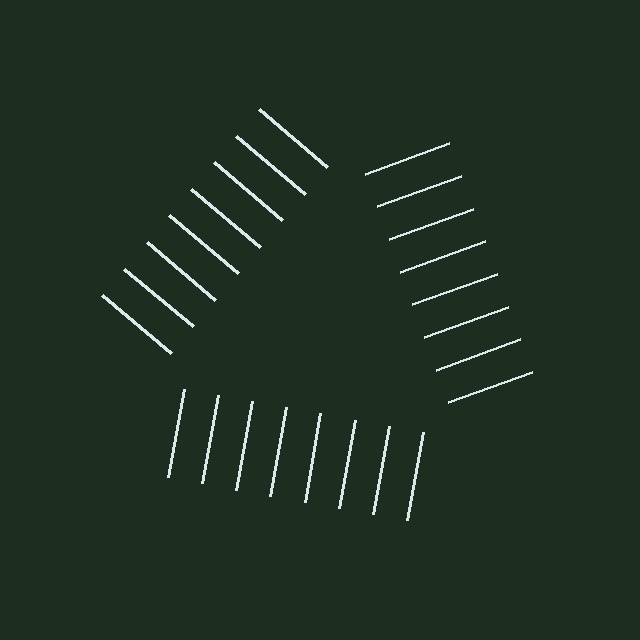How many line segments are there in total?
24 — 8 along each of the 3 edges.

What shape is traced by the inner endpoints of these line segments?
An illusory triangle — the line segments terminate on its edges but no continuous stroke is drawn.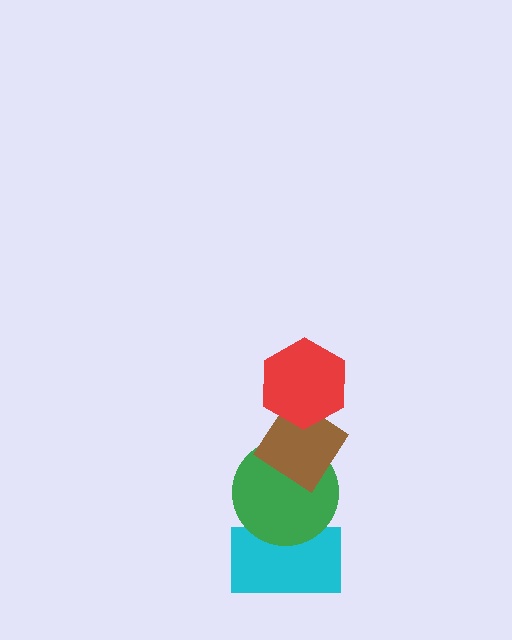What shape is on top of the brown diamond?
The red hexagon is on top of the brown diamond.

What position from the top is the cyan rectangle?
The cyan rectangle is 4th from the top.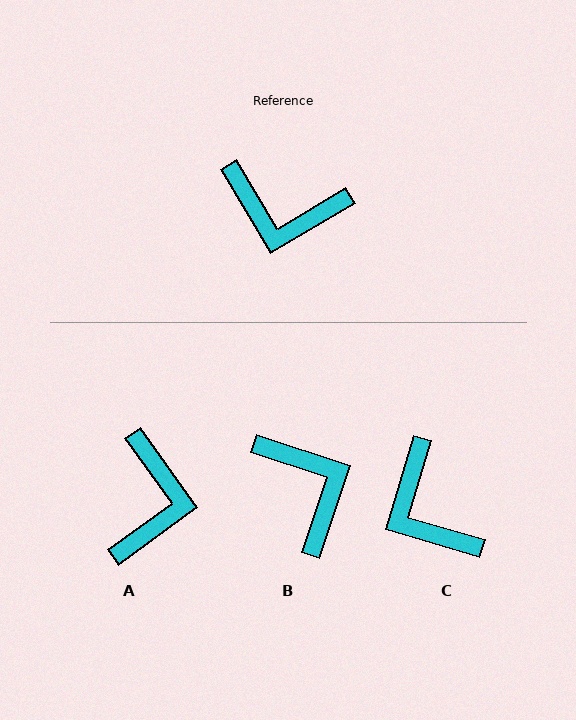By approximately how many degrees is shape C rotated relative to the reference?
Approximately 47 degrees clockwise.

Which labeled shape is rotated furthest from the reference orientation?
B, about 131 degrees away.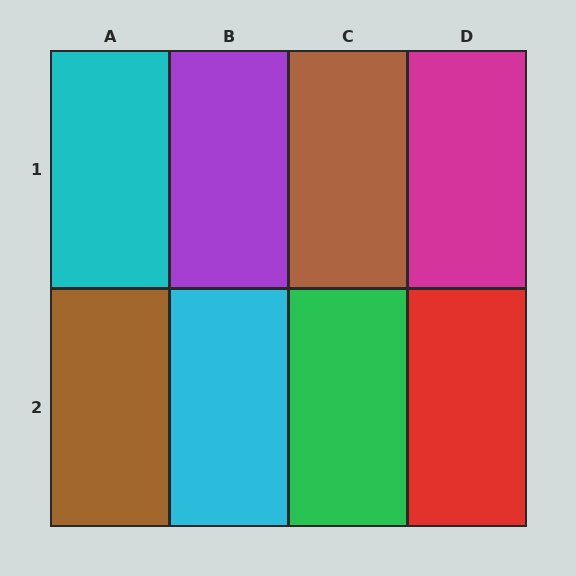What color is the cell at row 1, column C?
Brown.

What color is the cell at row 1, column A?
Cyan.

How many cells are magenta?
1 cell is magenta.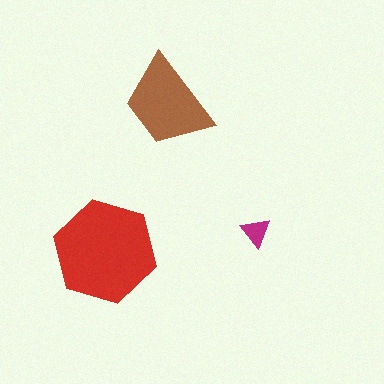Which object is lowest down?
The red hexagon is bottommost.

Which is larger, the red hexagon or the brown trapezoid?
The red hexagon.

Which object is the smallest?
The magenta triangle.